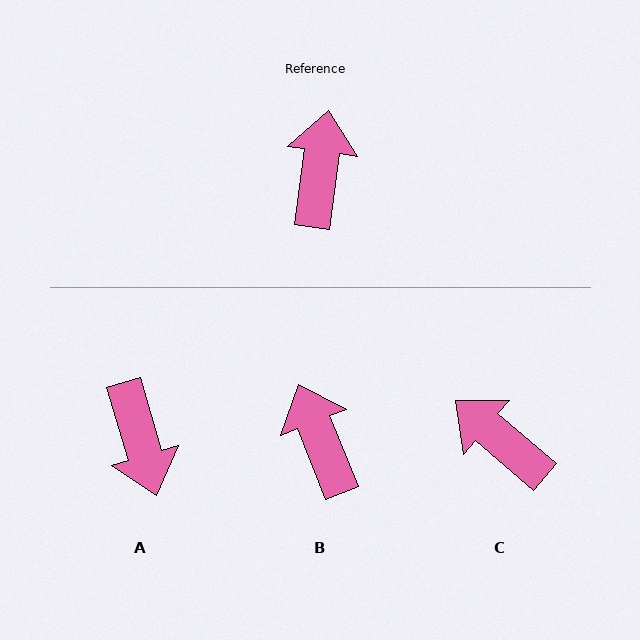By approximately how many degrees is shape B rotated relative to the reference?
Approximately 30 degrees counter-clockwise.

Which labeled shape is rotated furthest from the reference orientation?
A, about 156 degrees away.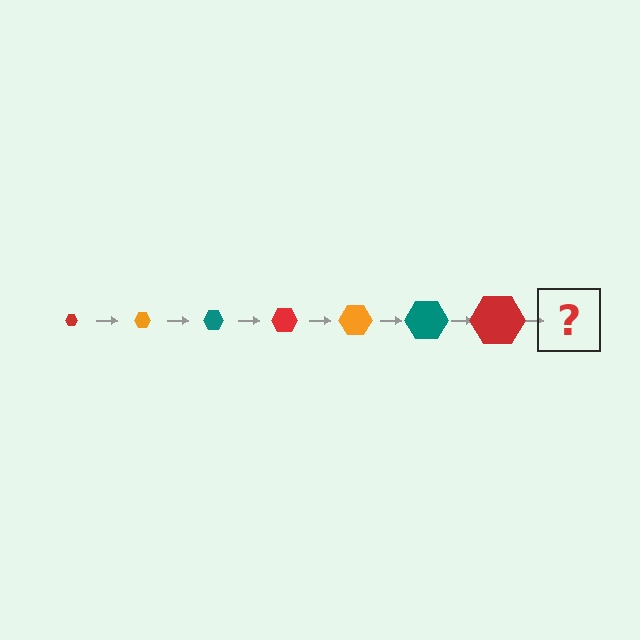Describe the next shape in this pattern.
It should be an orange hexagon, larger than the previous one.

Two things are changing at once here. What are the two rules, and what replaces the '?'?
The two rules are that the hexagon grows larger each step and the color cycles through red, orange, and teal. The '?' should be an orange hexagon, larger than the previous one.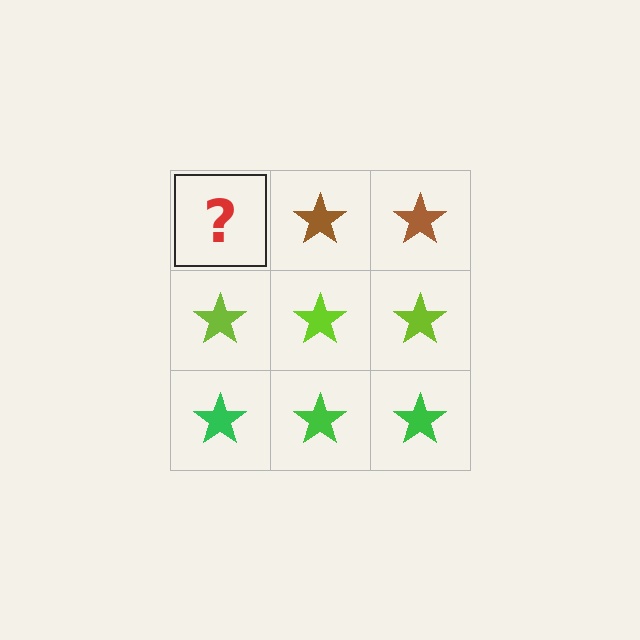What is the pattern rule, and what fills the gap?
The rule is that each row has a consistent color. The gap should be filled with a brown star.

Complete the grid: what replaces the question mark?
The question mark should be replaced with a brown star.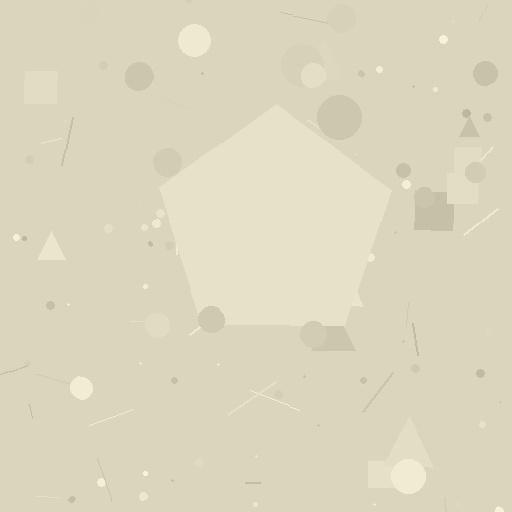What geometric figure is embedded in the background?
A pentagon is embedded in the background.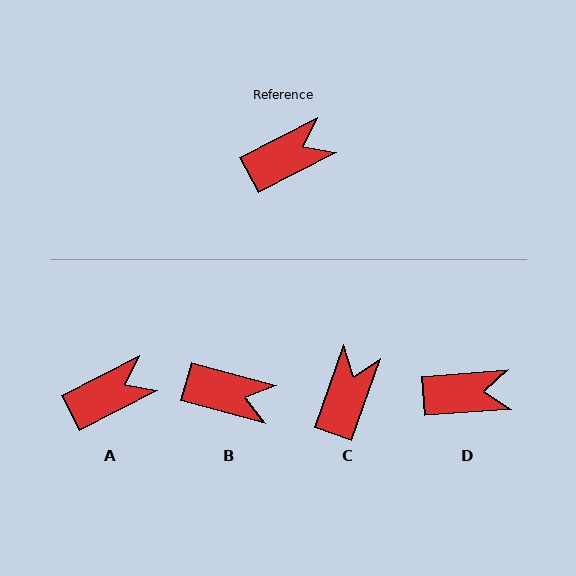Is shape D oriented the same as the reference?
No, it is off by about 23 degrees.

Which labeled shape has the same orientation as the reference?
A.